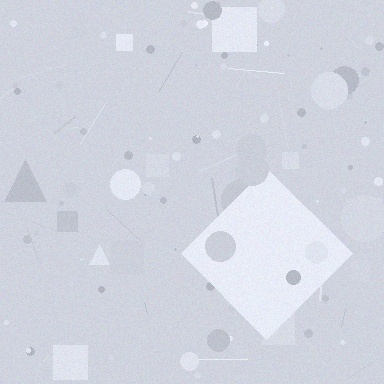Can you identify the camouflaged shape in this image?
The camouflaged shape is a diamond.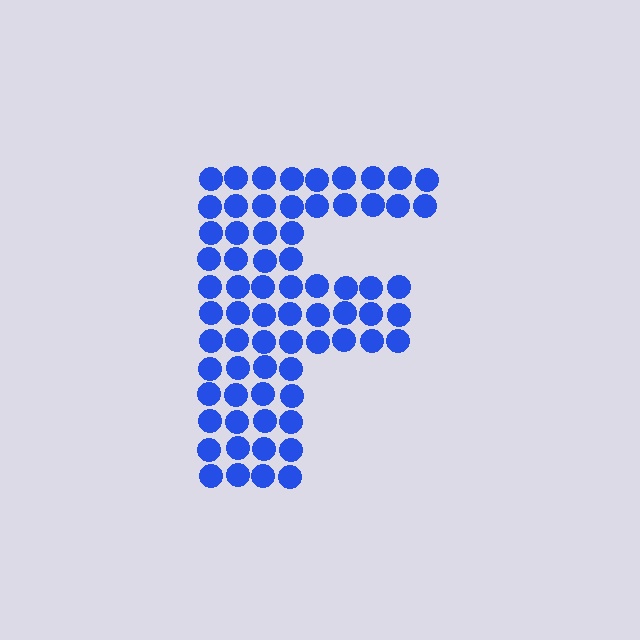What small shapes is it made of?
It is made of small circles.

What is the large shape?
The large shape is the letter F.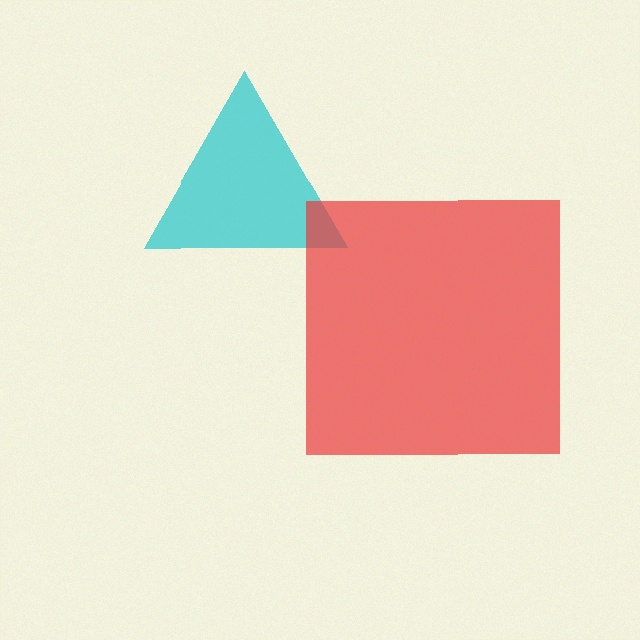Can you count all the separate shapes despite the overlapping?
Yes, there are 2 separate shapes.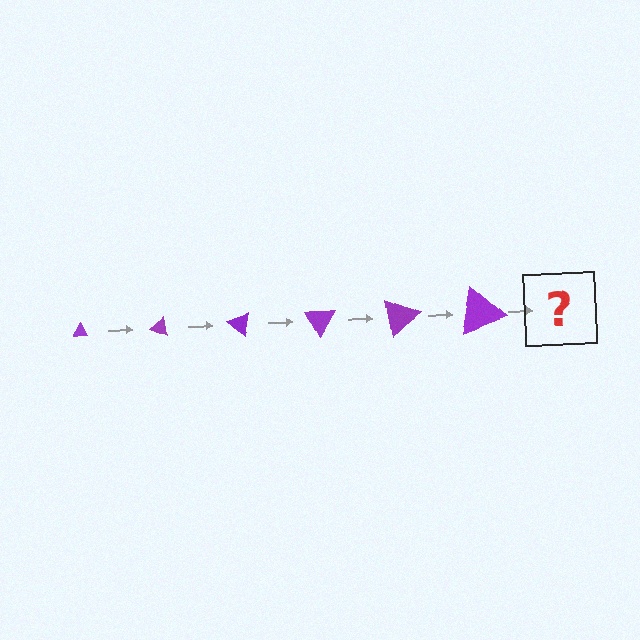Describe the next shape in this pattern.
It should be a triangle, larger than the previous one and rotated 120 degrees from the start.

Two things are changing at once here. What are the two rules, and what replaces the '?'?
The two rules are that the triangle grows larger each step and it rotates 20 degrees each step. The '?' should be a triangle, larger than the previous one and rotated 120 degrees from the start.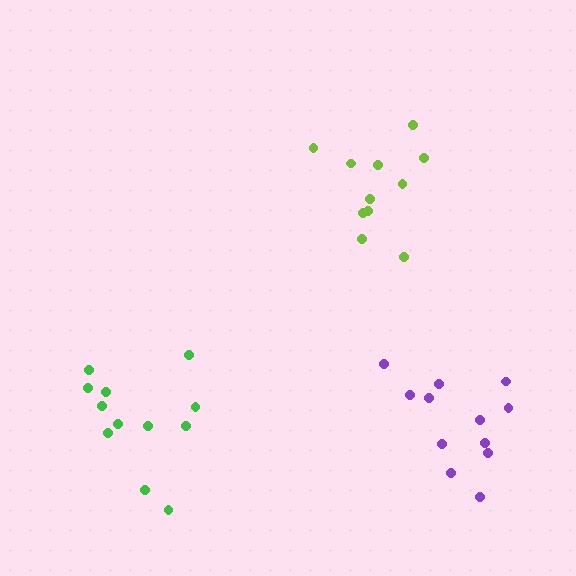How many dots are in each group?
Group 1: 12 dots, Group 2: 12 dots, Group 3: 11 dots (35 total).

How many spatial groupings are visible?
There are 3 spatial groupings.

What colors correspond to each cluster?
The clusters are colored: green, purple, lime.